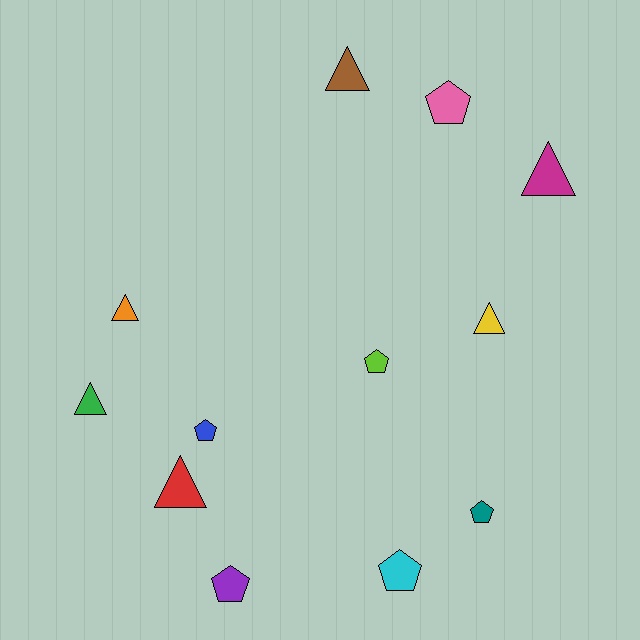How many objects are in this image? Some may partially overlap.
There are 12 objects.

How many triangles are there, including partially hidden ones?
There are 6 triangles.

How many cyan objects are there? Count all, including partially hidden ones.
There is 1 cyan object.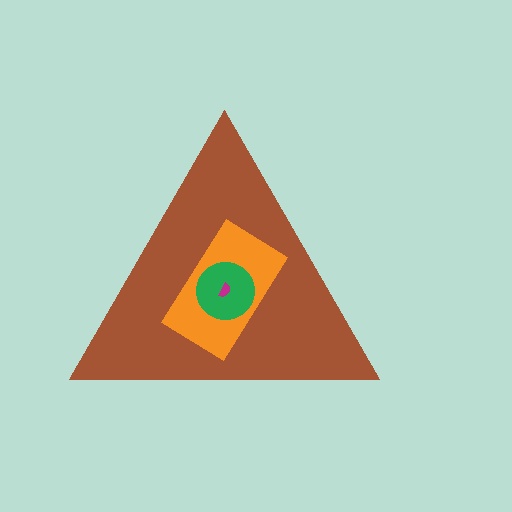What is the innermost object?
The magenta semicircle.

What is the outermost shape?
The brown triangle.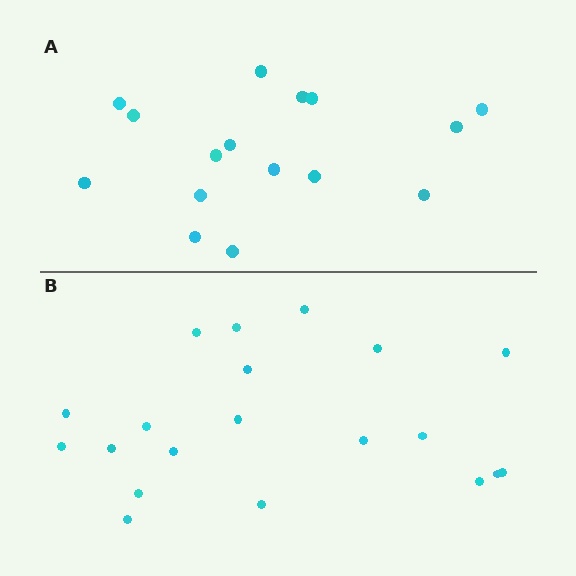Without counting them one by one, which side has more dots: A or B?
Region B (the bottom region) has more dots.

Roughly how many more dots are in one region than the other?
Region B has about 4 more dots than region A.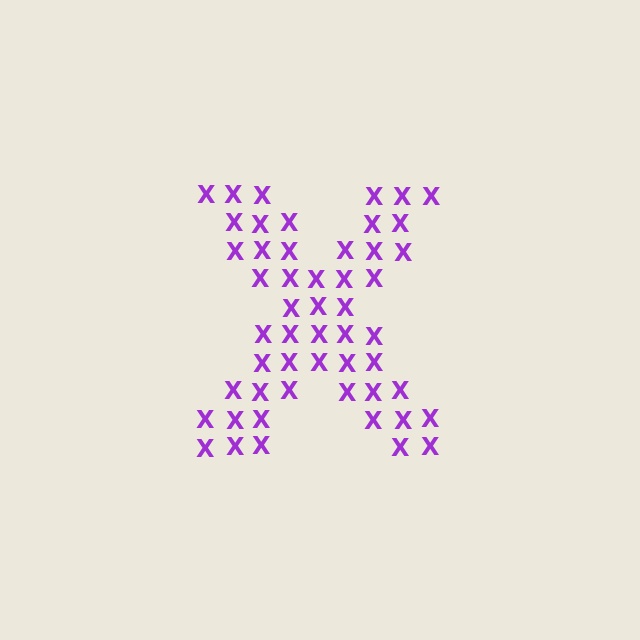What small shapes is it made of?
It is made of small letter X's.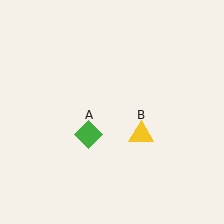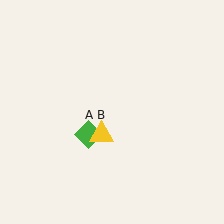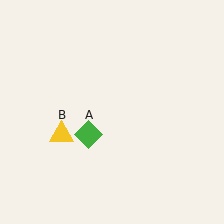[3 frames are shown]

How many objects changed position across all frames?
1 object changed position: yellow triangle (object B).